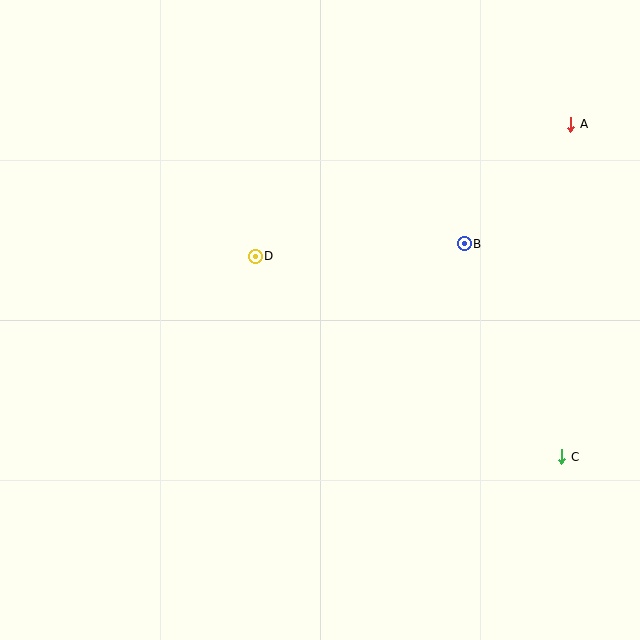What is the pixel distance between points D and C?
The distance between D and C is 366 pixels.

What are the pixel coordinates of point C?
Point C is at (562, 457).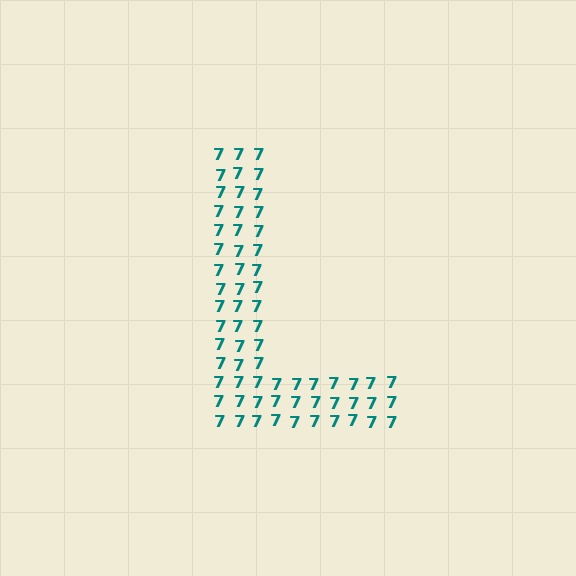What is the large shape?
The large shape is the letter L.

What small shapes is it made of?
It is made of small digit 7's.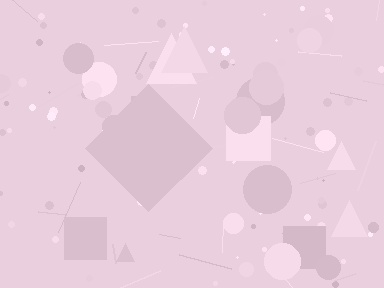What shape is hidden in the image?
A diamond is hidden in the image.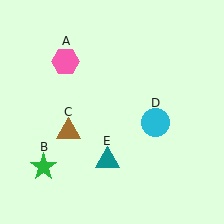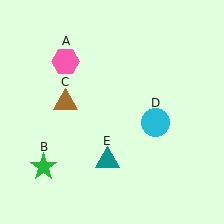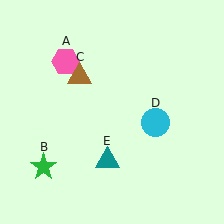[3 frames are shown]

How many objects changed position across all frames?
1 object changed position: brown triangle (object C).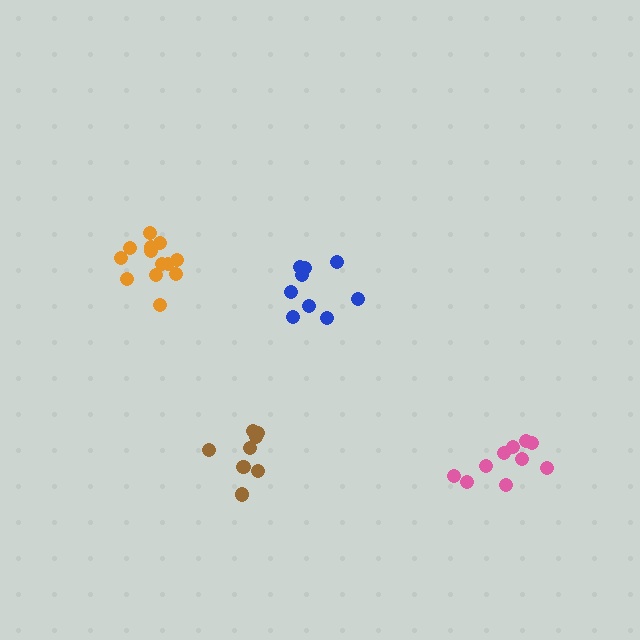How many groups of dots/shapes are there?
There are 4 groups.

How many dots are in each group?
Group 1: 13 dots, Group 2: 9 dots, Group 3: 10 dots, Group 4: 8 dots (40 total).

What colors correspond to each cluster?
The clusters are colored: orange, blue, pink, brown.